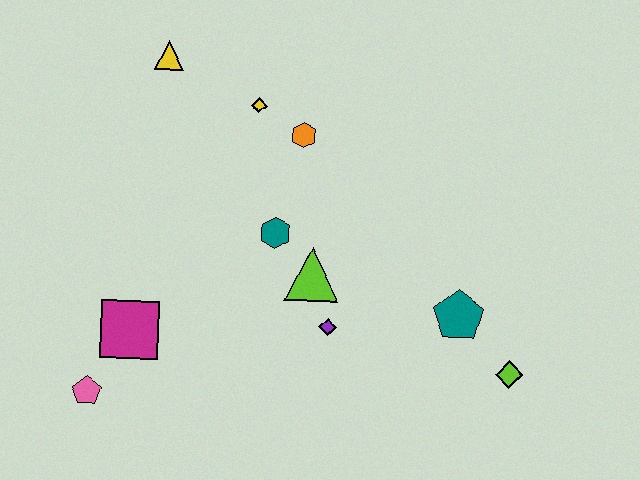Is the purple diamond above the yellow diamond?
No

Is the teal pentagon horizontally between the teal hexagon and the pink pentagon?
No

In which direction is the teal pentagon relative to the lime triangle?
The teal pentagon is to the right of the lime triangle.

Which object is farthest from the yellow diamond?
The lime diamond is farthest from the yellow diamond.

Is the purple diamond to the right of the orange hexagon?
Yes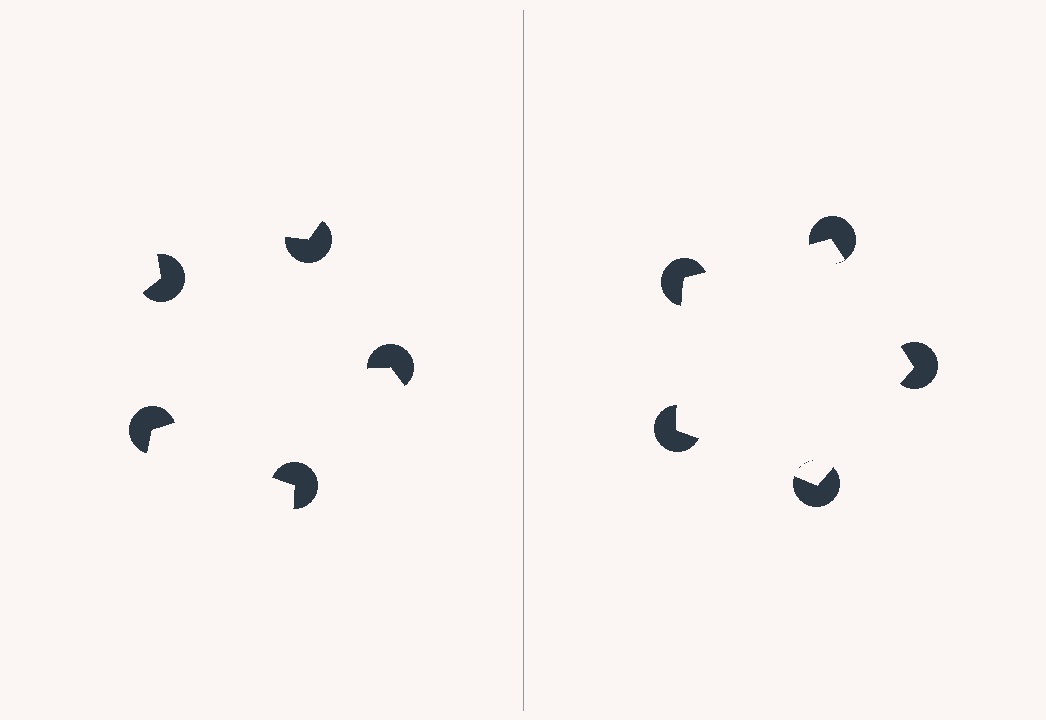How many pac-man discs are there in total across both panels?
10 — 5 on each side.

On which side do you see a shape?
An illusory pentagon appears on the right side. On the left side the wedge cuts are rotated, so no coherent shape forms.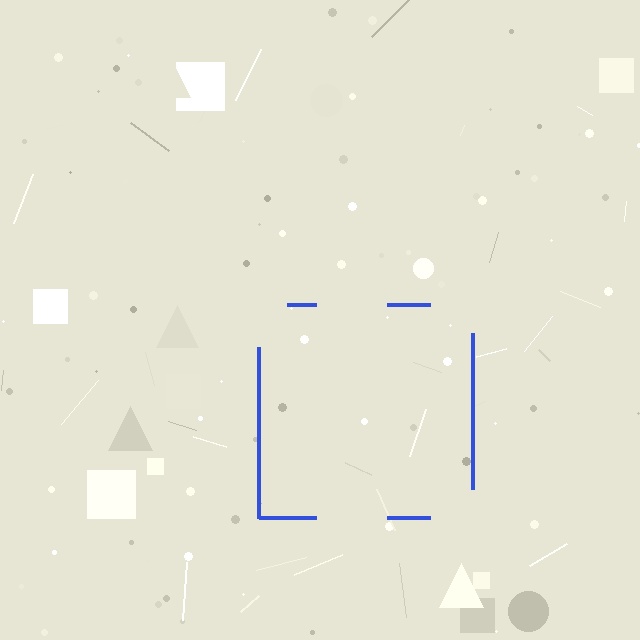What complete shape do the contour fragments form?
The contour fragments form a square.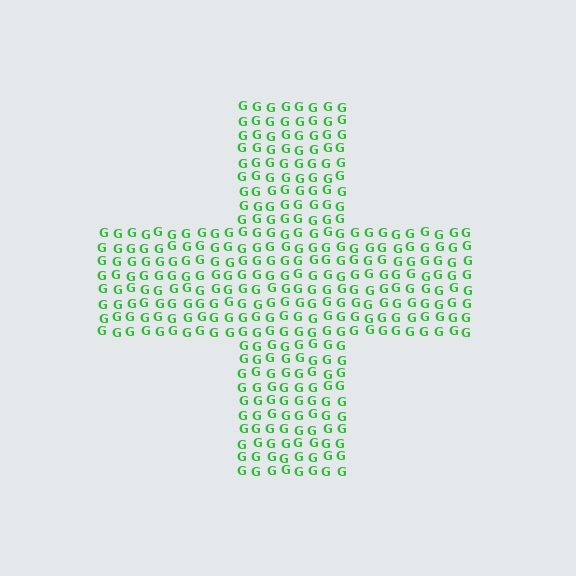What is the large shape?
The large shape is a cross.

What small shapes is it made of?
It is made of small letter G's.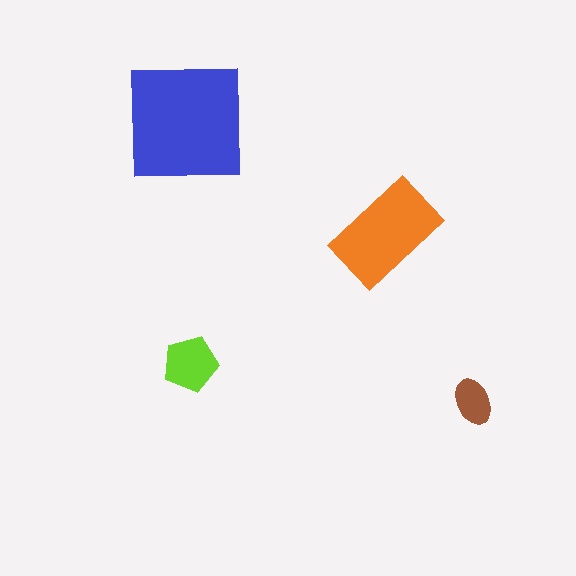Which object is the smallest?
The brown ellipse.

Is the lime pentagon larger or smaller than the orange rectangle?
Smaller.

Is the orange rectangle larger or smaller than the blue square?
Smaller.